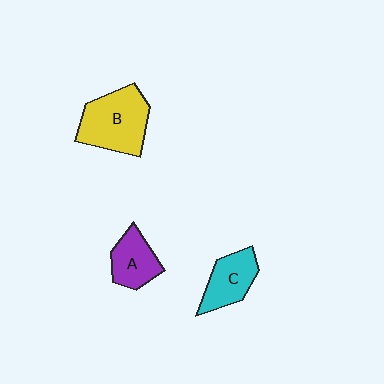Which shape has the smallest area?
Shape A (purple).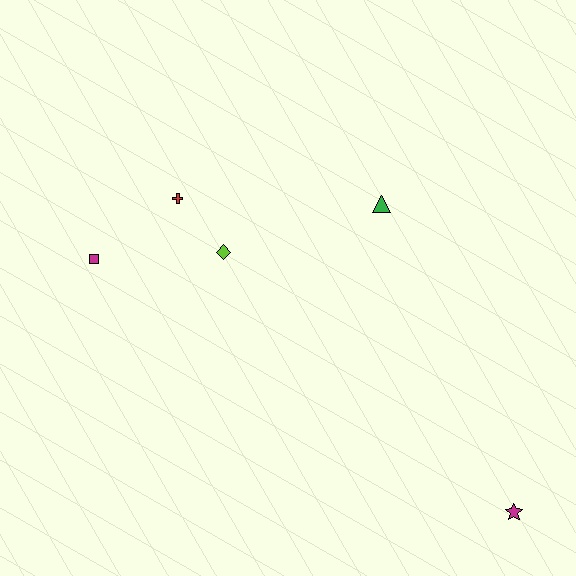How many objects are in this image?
There are 5 objects.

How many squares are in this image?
There is 1 square.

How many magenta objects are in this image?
There are 2 magenta objects.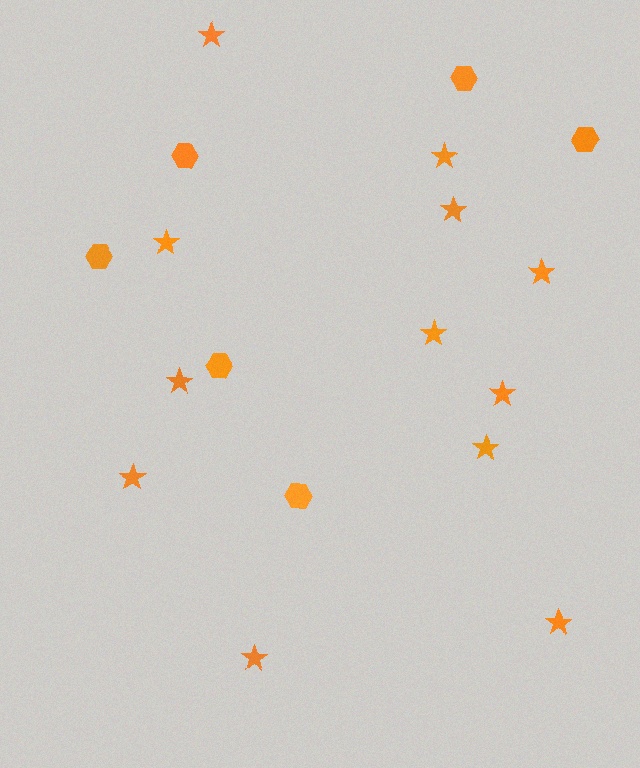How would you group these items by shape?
There are 2 groups: one group of hexagons (6) and one group of stars (12).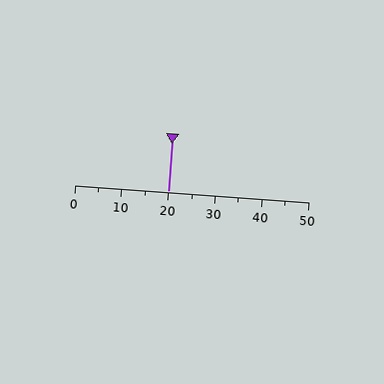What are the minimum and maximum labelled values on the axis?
The axis runs from 0 to 50.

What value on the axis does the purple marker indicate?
The marker indicates approximately 20.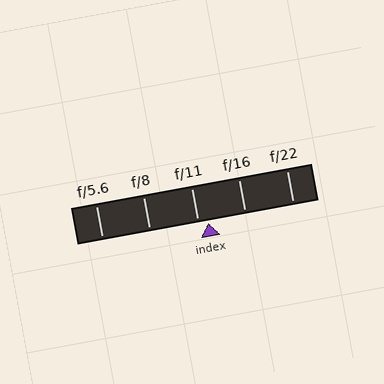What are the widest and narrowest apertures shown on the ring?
The widest aperture shown is f/5.6 and the narrowest is f/22.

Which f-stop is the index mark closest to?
The index mark is closest to f/11.